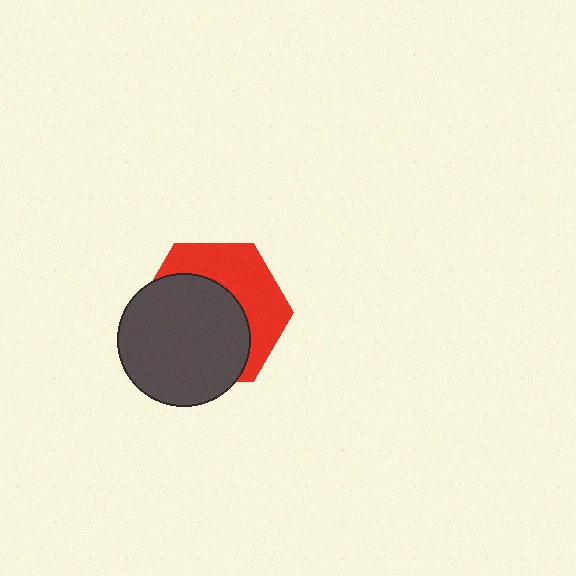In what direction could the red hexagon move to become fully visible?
The red hexagon could move toward the upper-right. That would shift it out from behind the dark gray circle entirely.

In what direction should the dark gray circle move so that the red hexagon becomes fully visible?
The dark gray circle should move toward the lower-left. That is the shortest direction to clear the overlap and leave the red hexagon fully visible.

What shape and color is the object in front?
The object in front is a dark gray circle.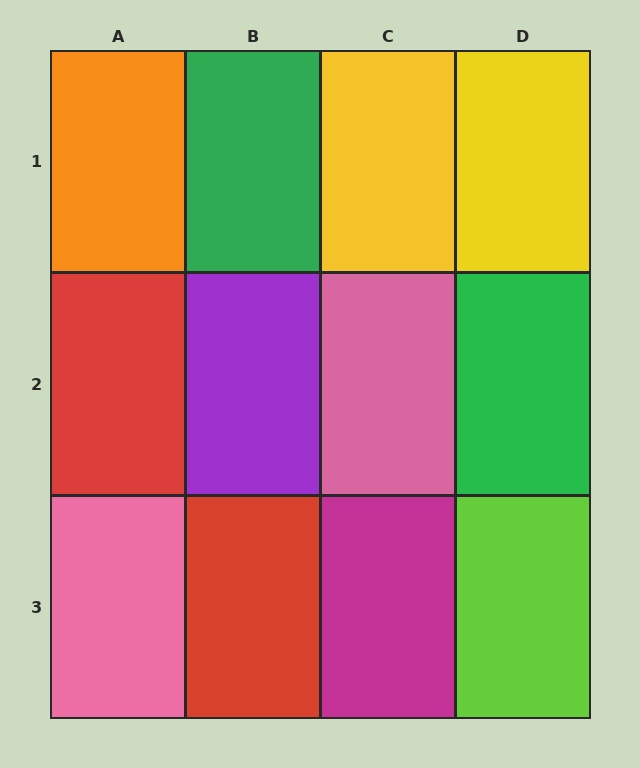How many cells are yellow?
2 cells are yellow.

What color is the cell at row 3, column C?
Magenta.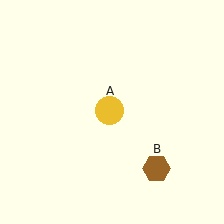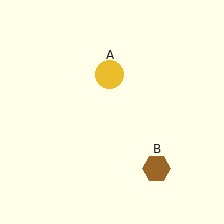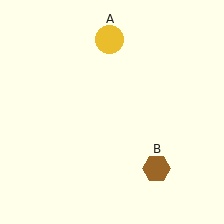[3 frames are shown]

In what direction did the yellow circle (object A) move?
The yellow circle (object A) moved up.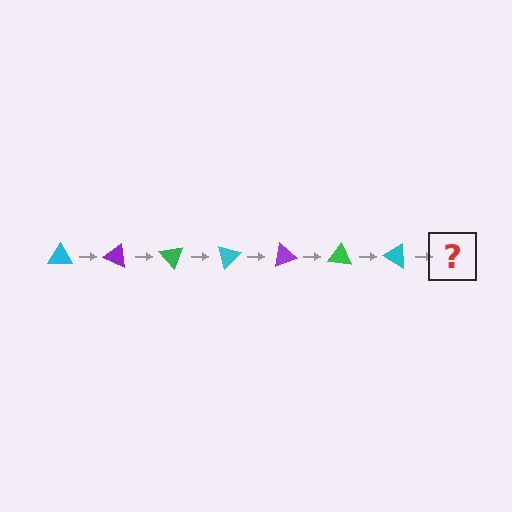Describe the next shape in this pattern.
It should be a purple triangle, rotated 175 degrees from the start.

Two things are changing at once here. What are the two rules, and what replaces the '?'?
The two rules are that it rotates 25 degrees each step and the color cycles through cyan, purple, and green. The '?' should be a purple triangle, rotated 175 degrees from the start.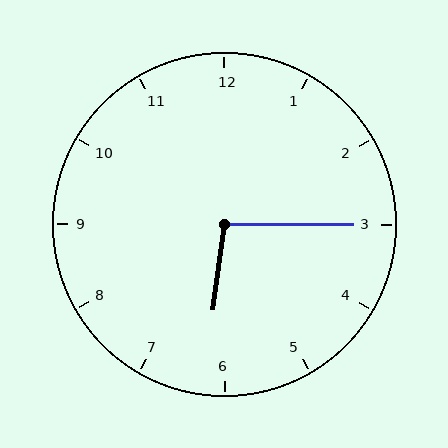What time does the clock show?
6:15.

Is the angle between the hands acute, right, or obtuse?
It is obtuse.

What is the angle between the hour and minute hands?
Approximately 98 degrees.